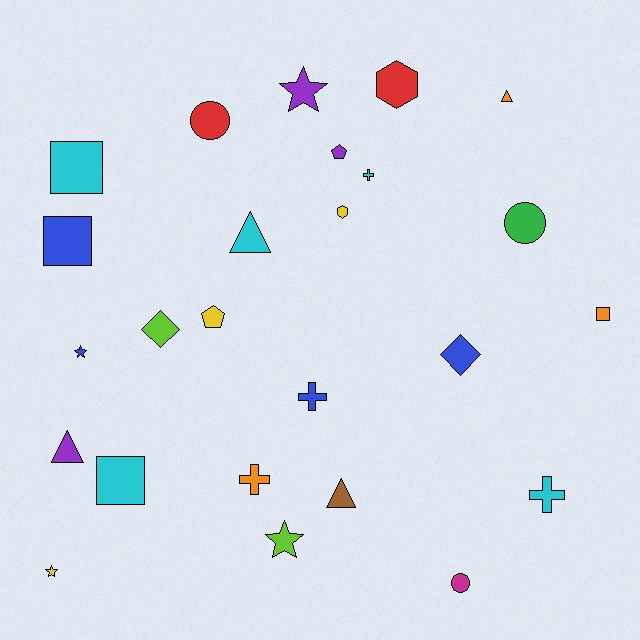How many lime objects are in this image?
There are 2 lime objects.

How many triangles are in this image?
There are 4 triangles.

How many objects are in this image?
There are 25 objects.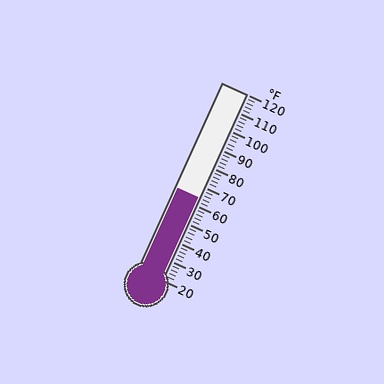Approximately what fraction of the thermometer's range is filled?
The thermometer is filled to approximately 45% of its range.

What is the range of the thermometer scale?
The thermometer scale ranges from 20°F to 120°F.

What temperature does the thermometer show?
The thermometer shows approximately 64°F.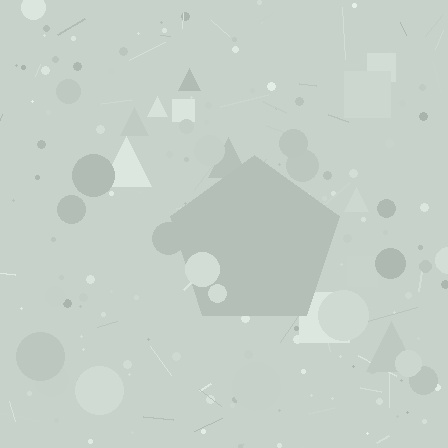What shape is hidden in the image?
A pentagon is hidden in the image.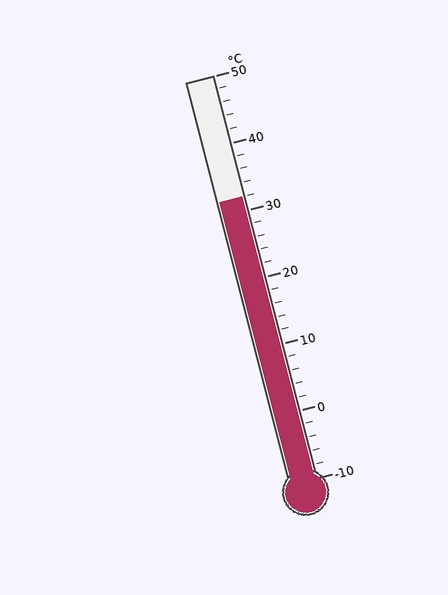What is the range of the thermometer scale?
The thermometer scale ranges from -10°C to 50°C.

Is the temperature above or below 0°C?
The temperature is above 0°C.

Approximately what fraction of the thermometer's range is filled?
The thermometer is filled to approximately 70% of its range.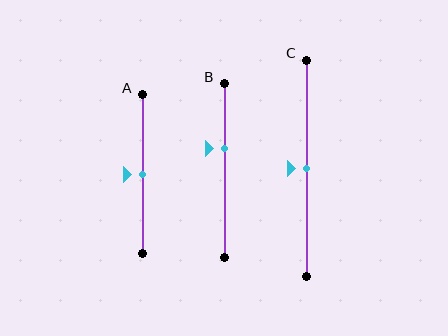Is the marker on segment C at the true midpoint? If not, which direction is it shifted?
Yes, the marker on segment C is at the true midpoint.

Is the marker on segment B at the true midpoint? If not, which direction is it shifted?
No, the marker on segment B is shifted upward by about 13% of the segment length.